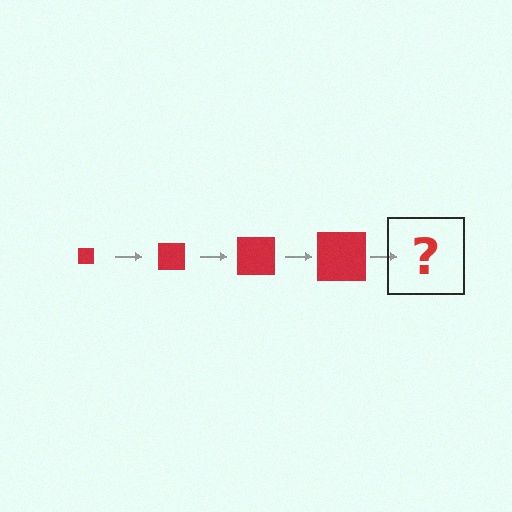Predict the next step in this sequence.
The next step is a red square, larger than the previous one.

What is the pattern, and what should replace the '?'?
The pattern is that the square gets progressively larger each step. The '?' should be a red square, larger than the previous one.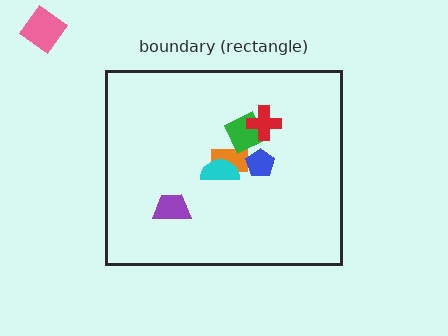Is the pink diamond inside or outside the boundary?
Outside.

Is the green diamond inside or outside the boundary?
Inside.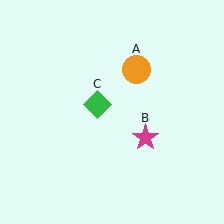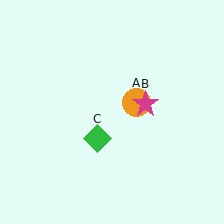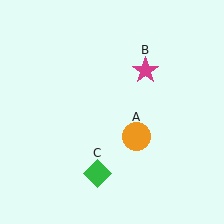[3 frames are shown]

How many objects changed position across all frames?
3 objects changed position: orange circle (object A), magenta star (object B), green diamond (object C).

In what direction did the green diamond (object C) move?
The green diamond (object C) moved down.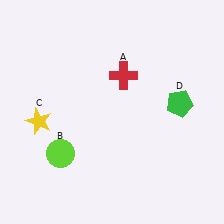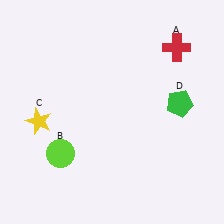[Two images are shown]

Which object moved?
The red cross (A) moved right.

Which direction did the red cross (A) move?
The red cross (A) moved right.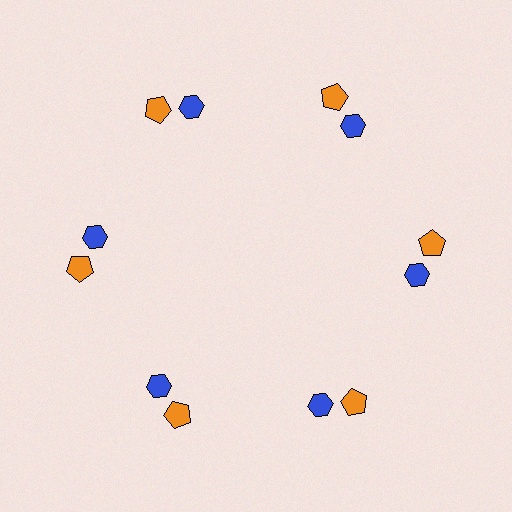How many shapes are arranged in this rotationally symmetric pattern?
There are 12 shapes, arranged in 6 groups of 2.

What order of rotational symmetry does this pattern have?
This pattern has 6-fold rotational symmetry.